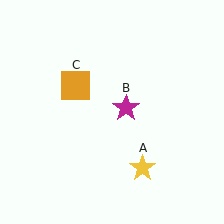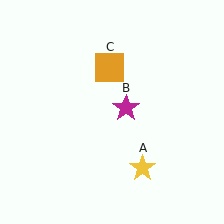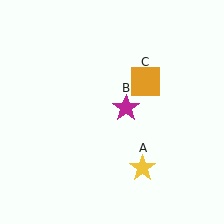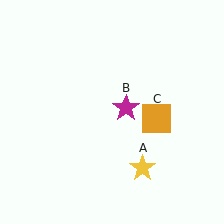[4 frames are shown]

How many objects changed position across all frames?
1 object changed position: orange square (object C).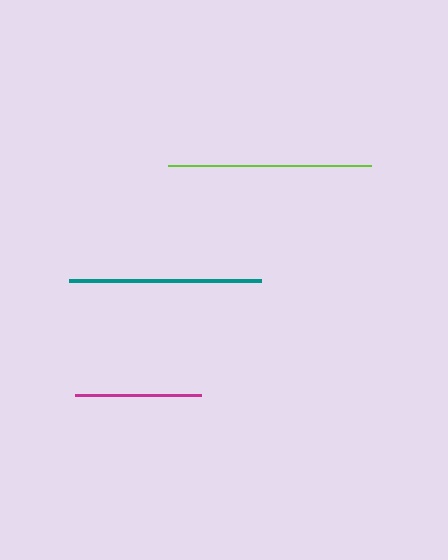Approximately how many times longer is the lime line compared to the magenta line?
The lime line is approximately 1.6 times the length of the magenta line.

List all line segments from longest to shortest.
From longest to shortest: lime, teal, magenta.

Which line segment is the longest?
The lime line is the longest at approximately 203 pixels.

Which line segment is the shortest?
The magenta line is the shortest at approximately 126 pixels.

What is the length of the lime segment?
The lime segment is approximately 203 pixels long.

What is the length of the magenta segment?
The magenta segment is approximately 126 pixels long.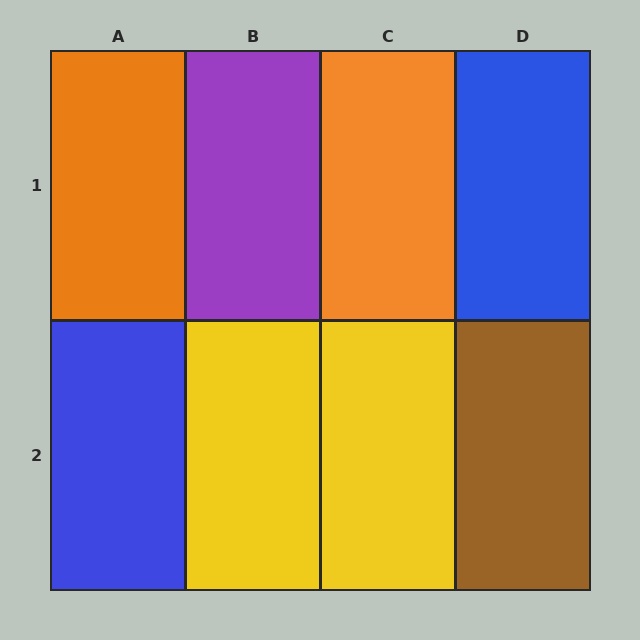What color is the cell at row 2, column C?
Yellow.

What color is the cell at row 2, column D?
Brown.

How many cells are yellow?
2 cells are yellow.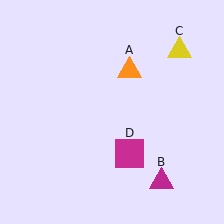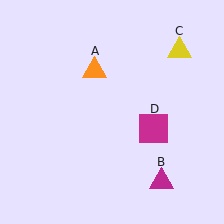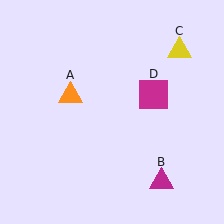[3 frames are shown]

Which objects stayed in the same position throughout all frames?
Magenta triangle (object B) and yellow triangle (object C) remained stationary.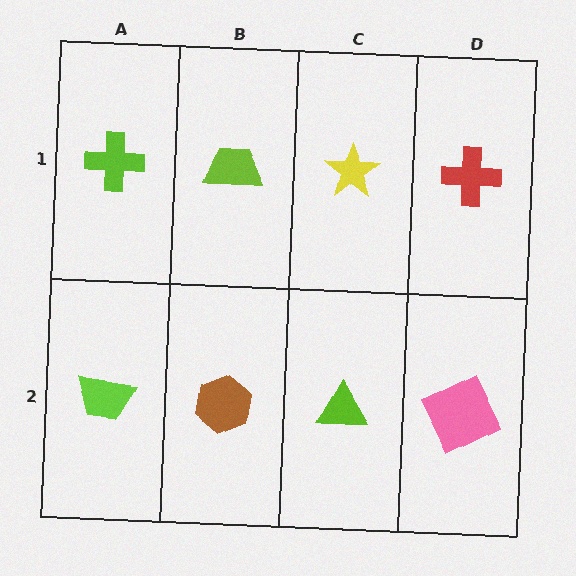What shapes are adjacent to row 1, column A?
A lime trapezoid (row 2, column A), a lime trapezoid (row 1, column B).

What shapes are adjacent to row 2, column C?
A yellow star (row 1, column C), a brown hexagon (row 2, column B), a pink square (row 2, column D).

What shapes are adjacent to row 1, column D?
A pink square (row 2, column D), a yellow star (row 1, column C).